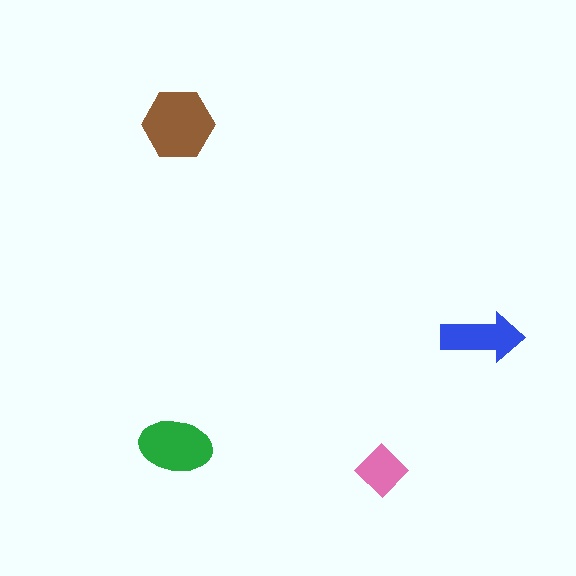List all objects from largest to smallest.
The brown hexagon, the green ellipse, the blue arrow, the pink diamond.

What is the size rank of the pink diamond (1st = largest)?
4th.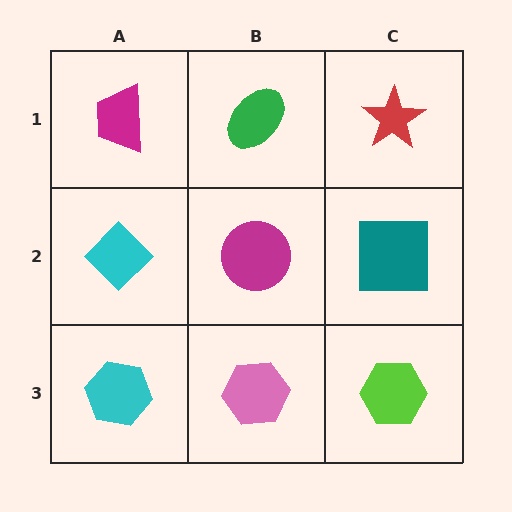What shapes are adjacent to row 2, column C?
A red star (row 1, column C), a lime hexagon (row 3, column C), a magenta circle (row 2, column B).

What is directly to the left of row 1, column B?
A magenta trapezoid.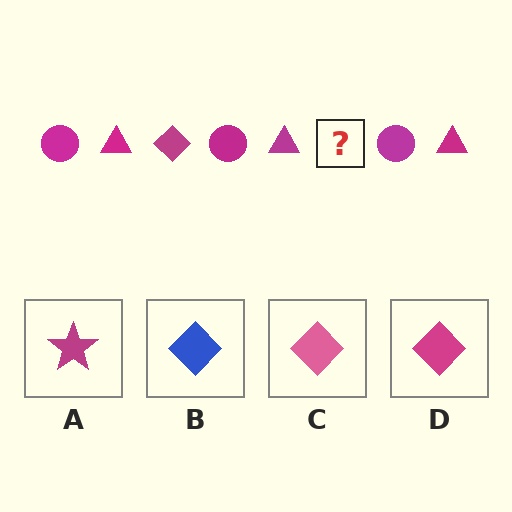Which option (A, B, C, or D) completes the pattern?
D.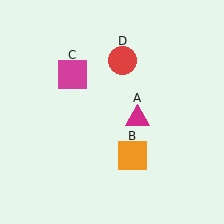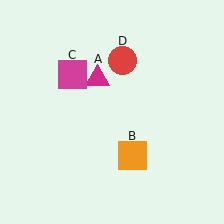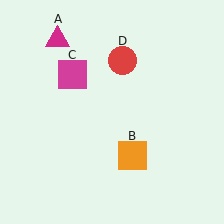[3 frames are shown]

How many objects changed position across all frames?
1 object changed position: magenta triangle (object A).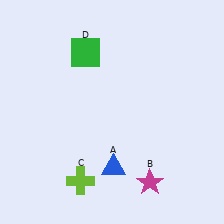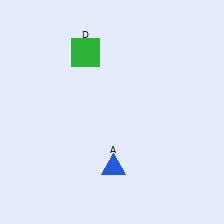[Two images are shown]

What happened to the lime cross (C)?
The lime cross (C) was removed in Image 2. It was in the bottom-left area of Image 1.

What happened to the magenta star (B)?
The magenta star (B) was removed in Image 2. It was in the bottom-right area of Image 1.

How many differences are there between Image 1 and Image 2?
There are 2 differences between the two images.